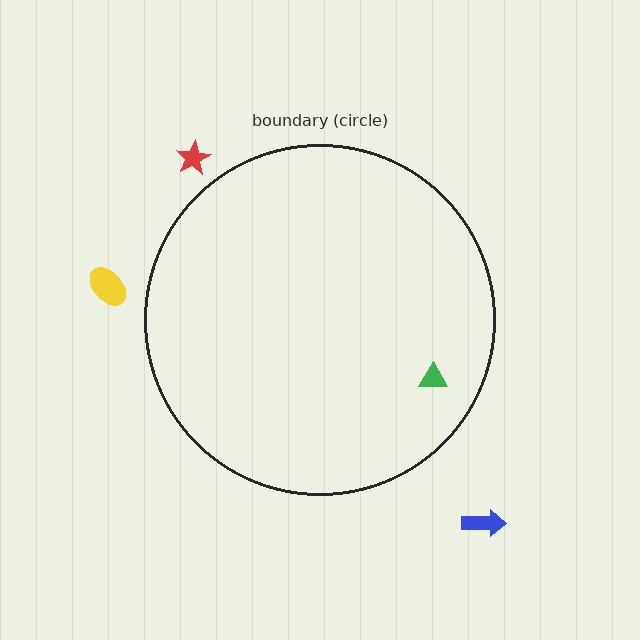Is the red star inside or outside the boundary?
Outside.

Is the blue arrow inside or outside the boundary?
Outside.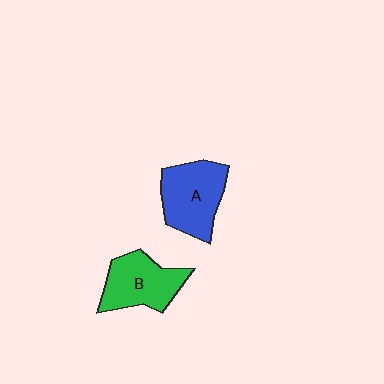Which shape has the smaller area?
Shape B (green).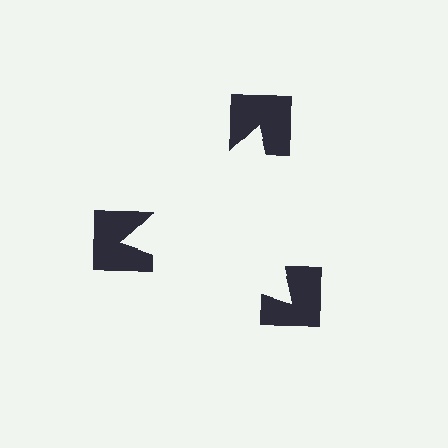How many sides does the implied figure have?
3 sides.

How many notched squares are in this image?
There are 3 — one at each vertex of the illusory triangle.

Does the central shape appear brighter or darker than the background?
It typically appears slightly brighter than the background, even though no actual brightness change is drawn.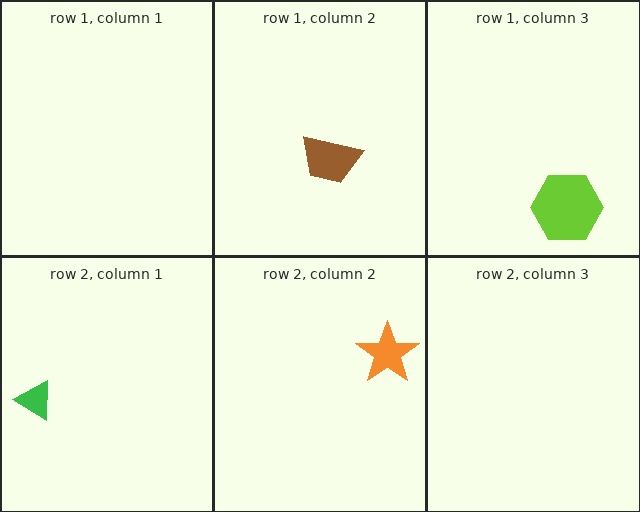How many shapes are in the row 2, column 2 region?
1.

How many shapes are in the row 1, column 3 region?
1.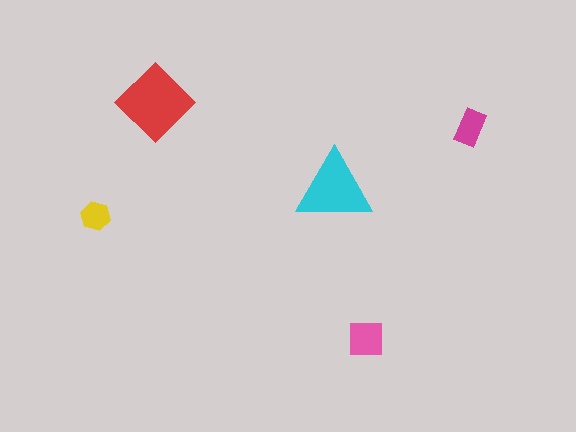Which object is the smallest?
The yellow hexagon.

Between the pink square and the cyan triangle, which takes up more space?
The cyan triangle.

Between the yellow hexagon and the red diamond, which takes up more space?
The red diamond.